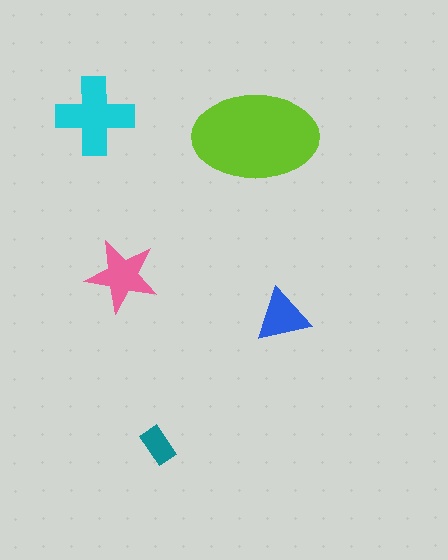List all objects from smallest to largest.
The teal rectangle, the blue triangle, the pink star, the cyan cross, the lime ellipse.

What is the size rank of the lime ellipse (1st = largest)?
1st.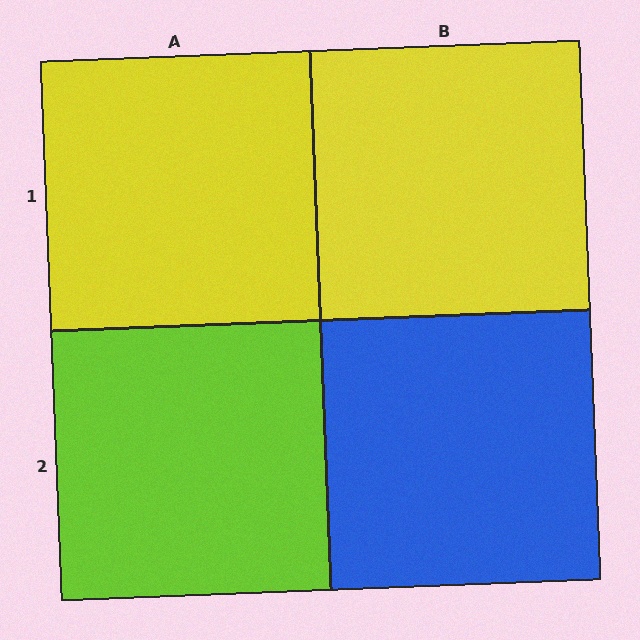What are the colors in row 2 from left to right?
Lime, blue.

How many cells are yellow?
2 cells are yellow.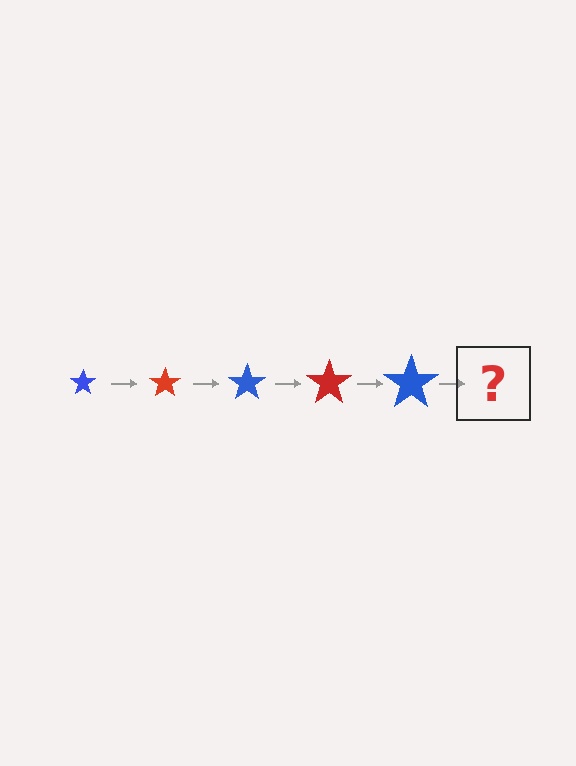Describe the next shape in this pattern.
It should be a red star, larger than the previous one.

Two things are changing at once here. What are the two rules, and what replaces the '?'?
The two rules are that the star grows larger each step and the color cycles through blue and red. The '?' should be a red star, larger than the previous one.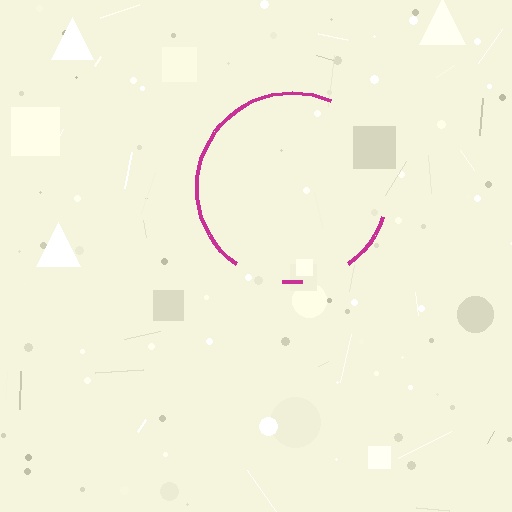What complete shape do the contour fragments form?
The contour fragments form a circle.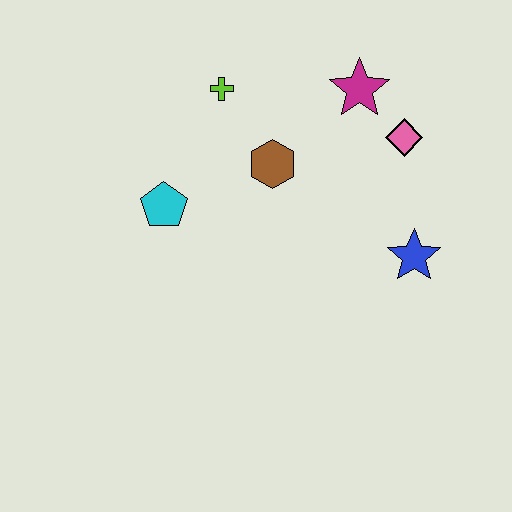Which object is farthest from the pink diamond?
The cyan pentagon is farthest from the pink diamond.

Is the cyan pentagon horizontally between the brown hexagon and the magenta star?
No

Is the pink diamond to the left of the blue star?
Yes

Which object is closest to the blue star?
The pink diamond is closest to the blue star.